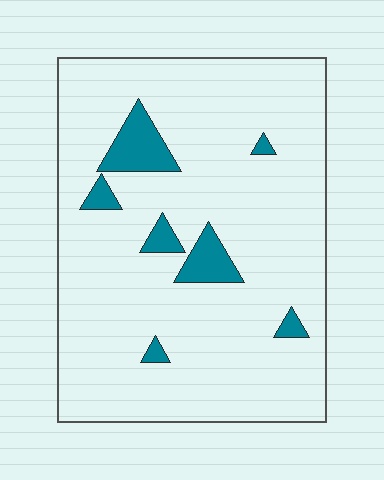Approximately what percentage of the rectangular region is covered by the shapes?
Approximately 10%.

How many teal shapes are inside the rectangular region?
7.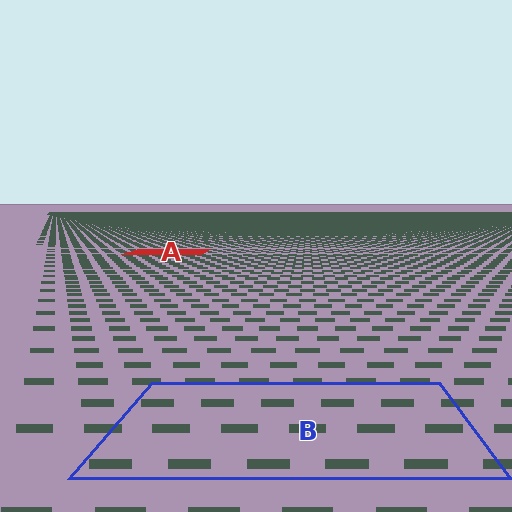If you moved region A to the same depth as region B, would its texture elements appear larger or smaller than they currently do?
They would appear larger. At a closer depth, the same texture elements are projected at a bigger on-screen size.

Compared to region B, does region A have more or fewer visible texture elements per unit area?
Region A has more texture elements per unit area — they are packed more densely because it is farther away.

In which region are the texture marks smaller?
The texture marks are smaller in region A, because it is farther away.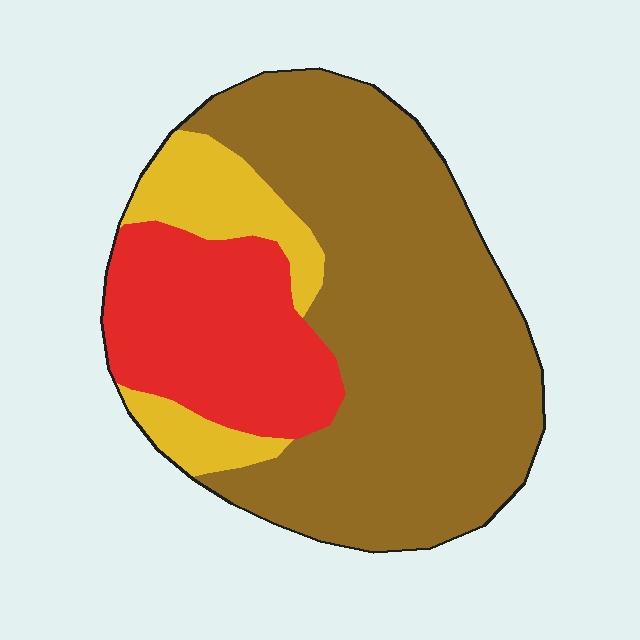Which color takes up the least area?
Yellow, at roughly 15%.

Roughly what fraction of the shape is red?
Red covers roughly 25% of the shape.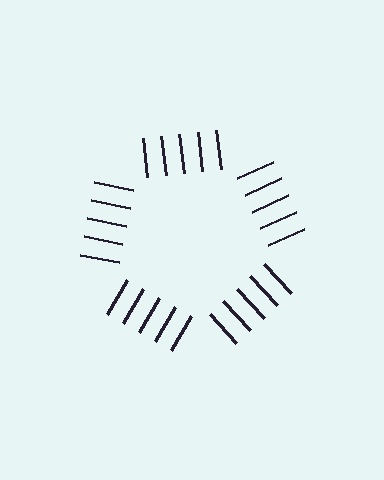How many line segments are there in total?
25 — 5 along each of the 5 edges.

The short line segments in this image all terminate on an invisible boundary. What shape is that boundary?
An illusory pentagon — the line segments terminate on its edges but no continuous stroke is drawn.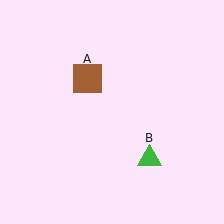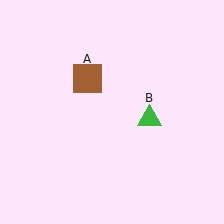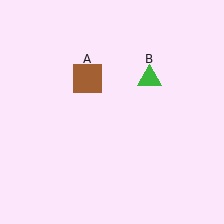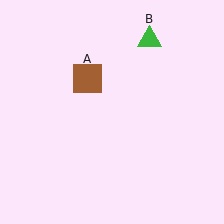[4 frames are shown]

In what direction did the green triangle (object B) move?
The green triangle (object B) moved up.